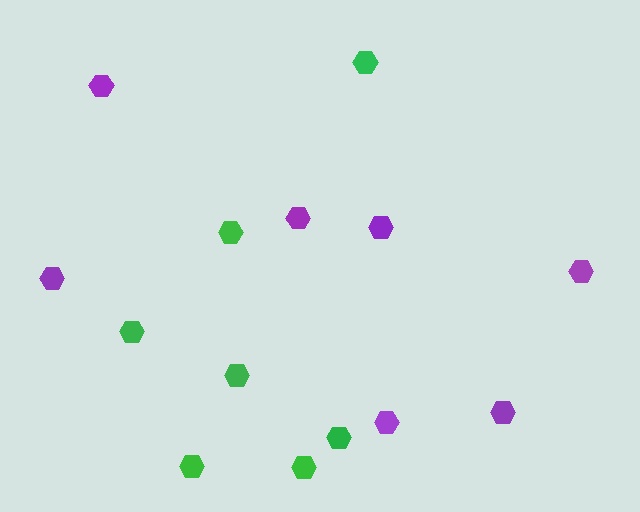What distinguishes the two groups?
There are 2 groups: one group of purple hexagons (7) and one group of green hexagons (7).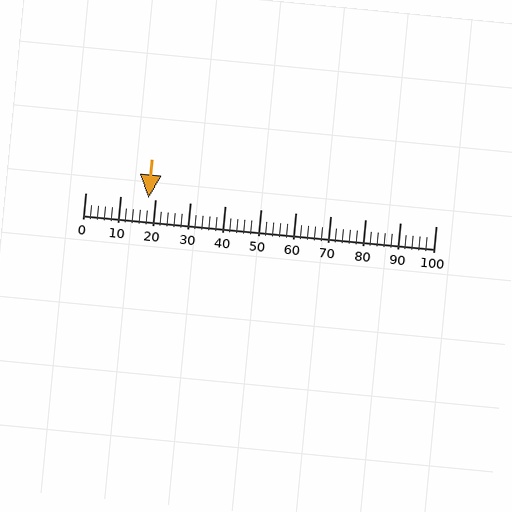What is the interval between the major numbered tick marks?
The major tick marks are spaced 10 units apart.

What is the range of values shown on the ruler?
The ruler shows values from 0 to 100.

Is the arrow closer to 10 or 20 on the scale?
The arrow is closer to 20.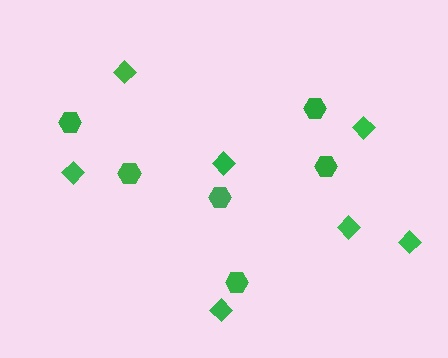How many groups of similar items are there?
There are 2 groups: one group of diamonds (7) and one group of hexagons (6).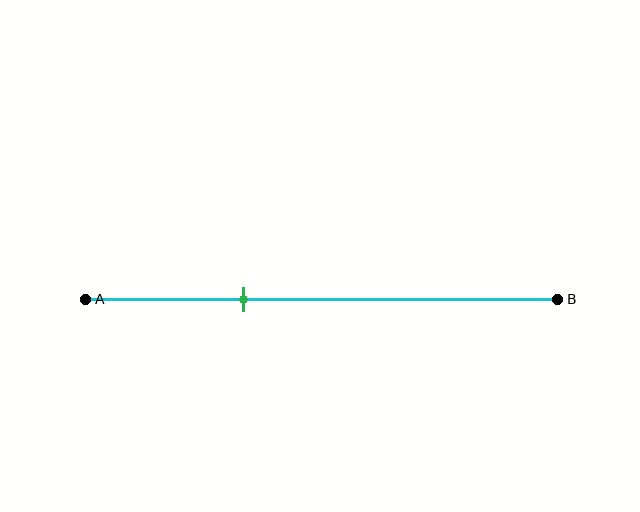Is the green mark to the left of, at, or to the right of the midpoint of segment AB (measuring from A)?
The green mark is to the left of the midpoint of segment AB.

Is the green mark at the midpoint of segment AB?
No, the mark is at about 35% from A, not at the 50% midpoint.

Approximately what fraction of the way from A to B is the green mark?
The green mark is approximately 35% of the way from A to B.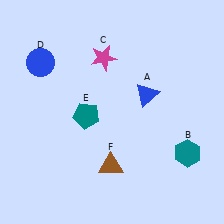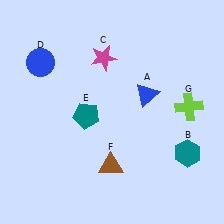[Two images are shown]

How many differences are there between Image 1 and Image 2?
There is 1 difference between the two images.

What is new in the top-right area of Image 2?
A lime cross (G) was added in the top-right area of Image 2.